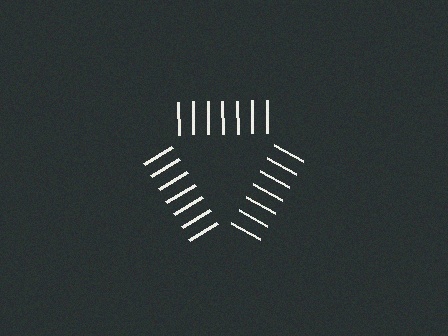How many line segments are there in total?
21 — 7 along each of the 3 edges.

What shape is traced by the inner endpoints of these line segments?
An illusory triangle — the line segments terminate on its edges but no continuous stroke is drawn.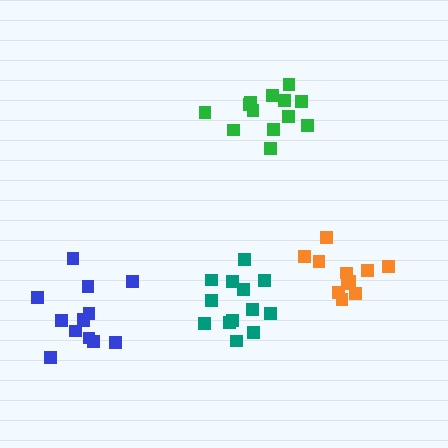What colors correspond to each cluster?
The clusters are colored: teal, green, blue, orange.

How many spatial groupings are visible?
There are 4 spatial groupings.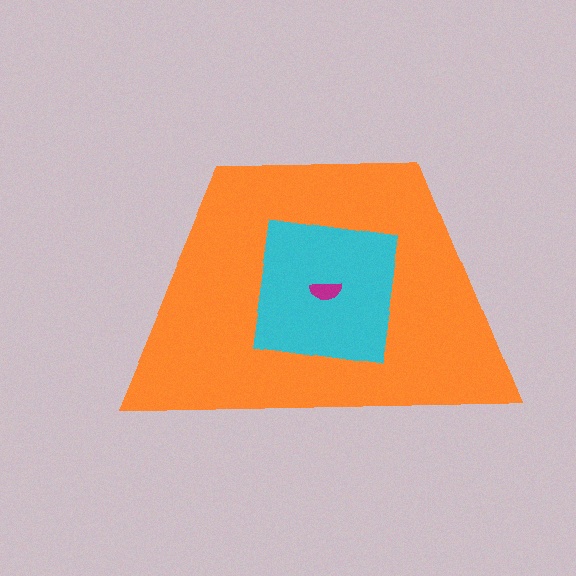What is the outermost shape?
The orange trapezoid.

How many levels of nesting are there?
3.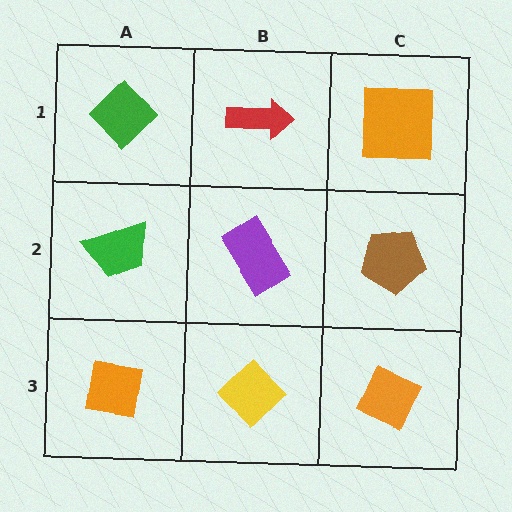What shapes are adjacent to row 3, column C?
A brown pentagon (row 2, column C), a yellow diamond (row 3, column B).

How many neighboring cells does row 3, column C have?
2.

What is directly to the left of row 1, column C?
A red arrow.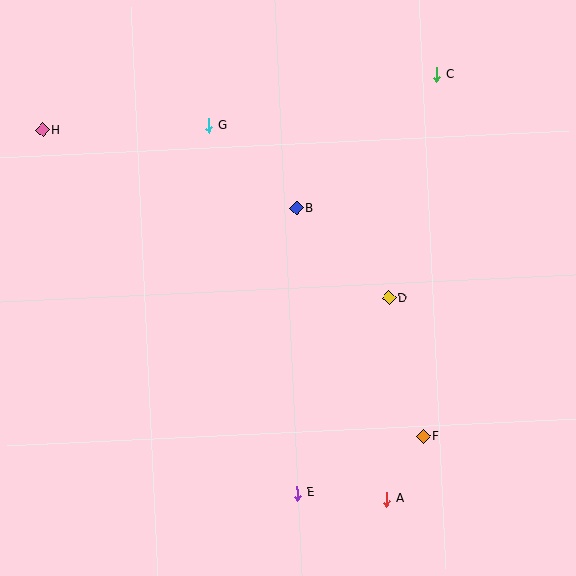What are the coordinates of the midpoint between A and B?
The midpoint between A and B is at (342, 354).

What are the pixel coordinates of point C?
Point C is at (437, 75).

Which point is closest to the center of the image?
Point B at (296, 208) is closest to the center.